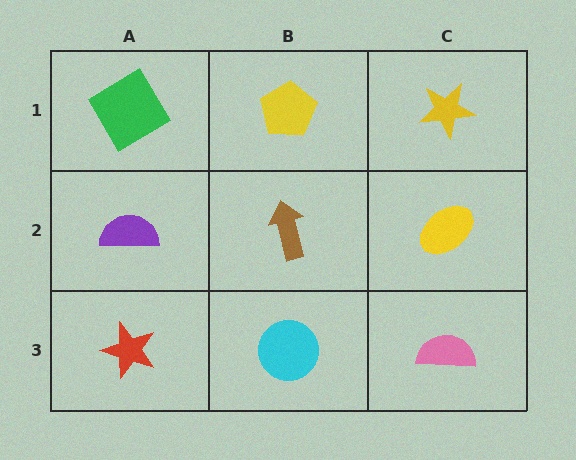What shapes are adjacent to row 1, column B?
A brown arrow (row 2, column B), a green diamond (row 1, column A), a yellow star (row 1, column C).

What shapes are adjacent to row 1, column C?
A yellow ellipse (row 2, column C), a yellow pentagon (row 1, column B).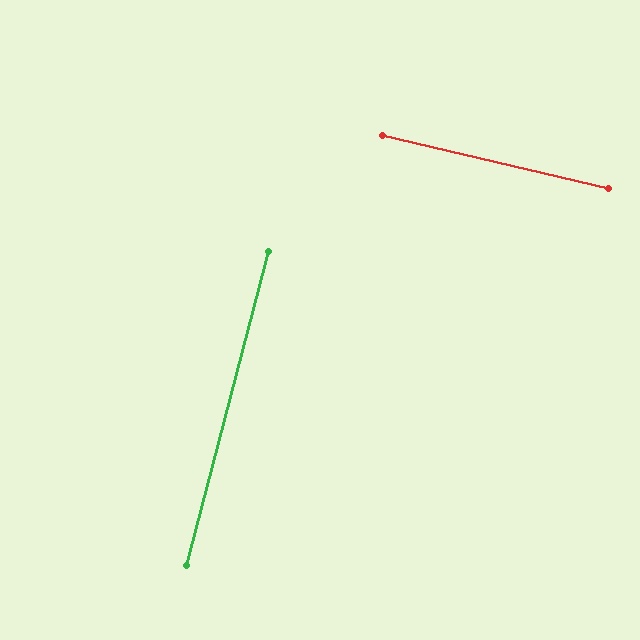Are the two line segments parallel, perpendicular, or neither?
Perpendicular — they meet at approximately 89°.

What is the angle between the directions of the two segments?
Approximately 89 degrees.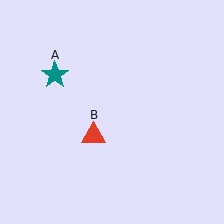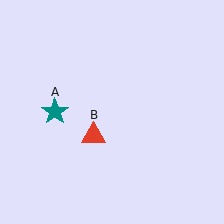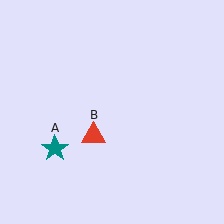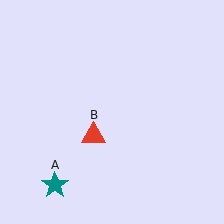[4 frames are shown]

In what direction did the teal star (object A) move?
The teal star (object A) moved down.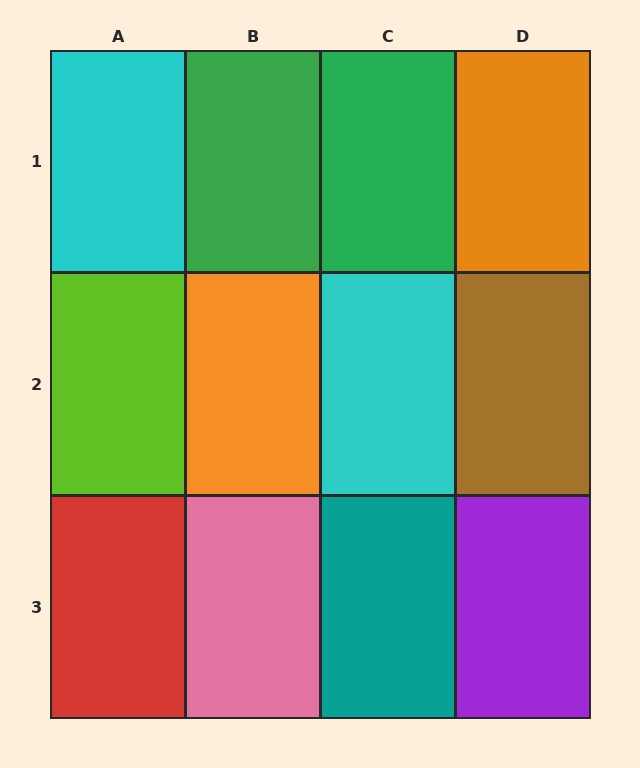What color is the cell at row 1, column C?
Green.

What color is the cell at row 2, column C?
Cyan.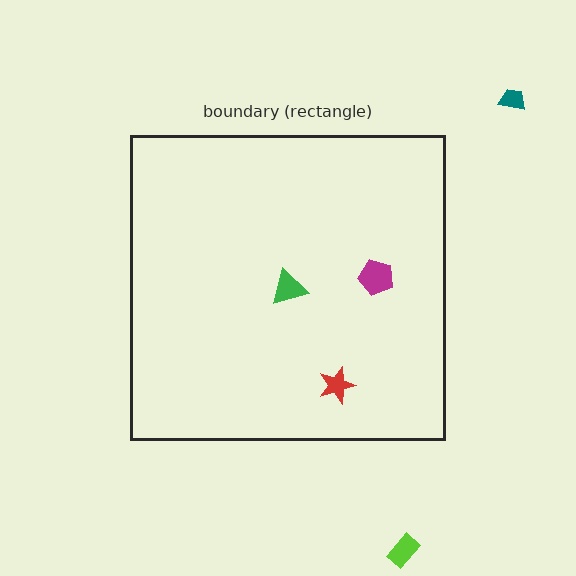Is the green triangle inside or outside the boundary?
Inside.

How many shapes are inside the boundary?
3 inside, 2 outside.